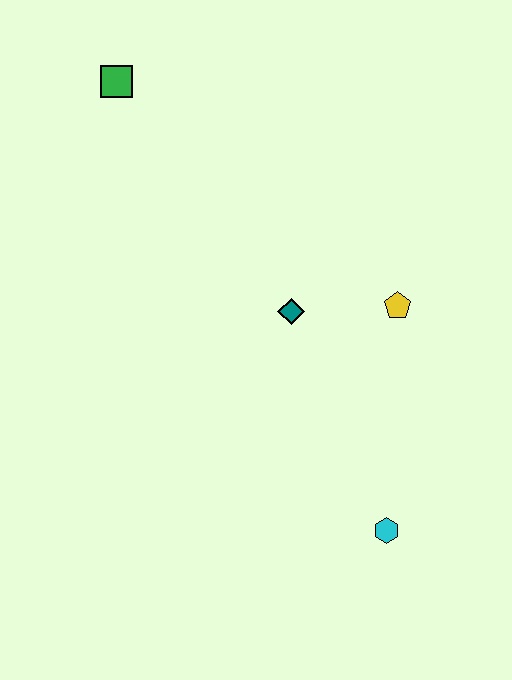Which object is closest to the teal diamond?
The yellow pentagon is closest to the teal diamond.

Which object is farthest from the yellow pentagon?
The green square is farthest from the yellow pentagon.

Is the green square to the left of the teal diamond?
Yes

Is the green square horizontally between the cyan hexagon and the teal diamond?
No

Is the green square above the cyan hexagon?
Yes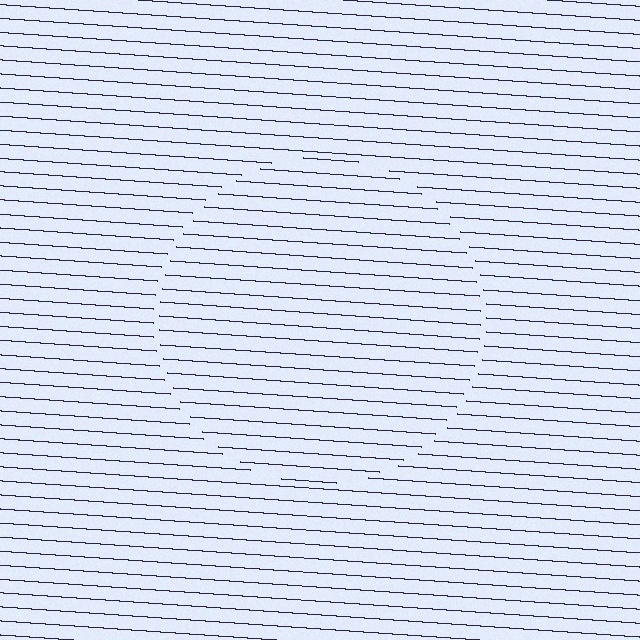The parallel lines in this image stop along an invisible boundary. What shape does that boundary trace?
An illusory circle. The interior of the shape contains the same grating, shifted by half a period — the contour is defined by the phase discontinuity where line-ends from the inner and outer gratings abut.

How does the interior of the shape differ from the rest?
The interior of the shape contains the same grating, shifted by half a period — the contour is defined by the phase discontinuity where line-ends from the inner and outer gratings abut.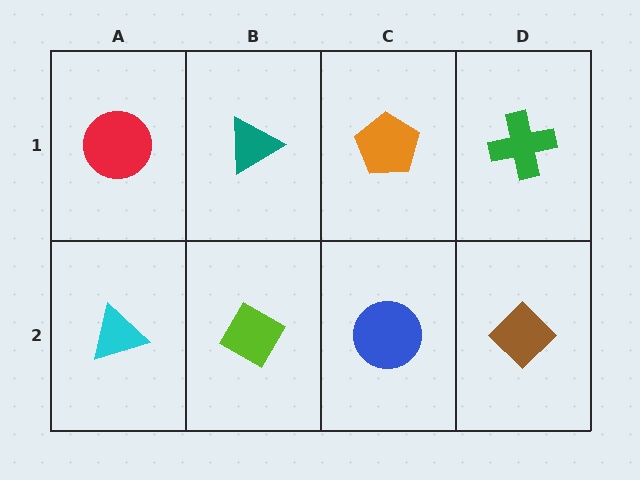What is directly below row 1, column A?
A cyan triangle.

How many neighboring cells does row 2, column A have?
2.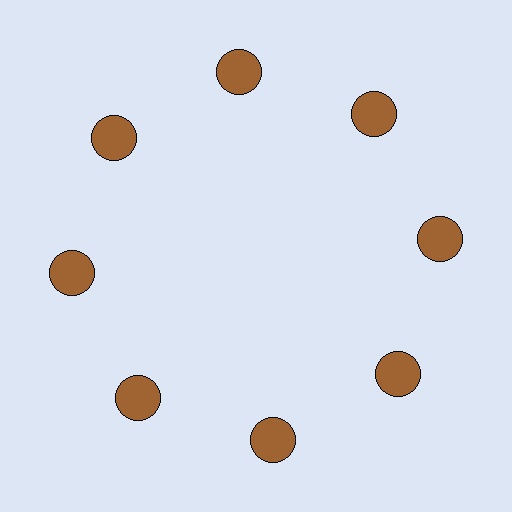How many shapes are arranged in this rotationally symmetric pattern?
There are 8 shapes, arranged in 8 groups of 1.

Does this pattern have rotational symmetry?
Yes, this pattern has 8-fold rotational symmetry. It looks the same after rotating 45 degrees around the center.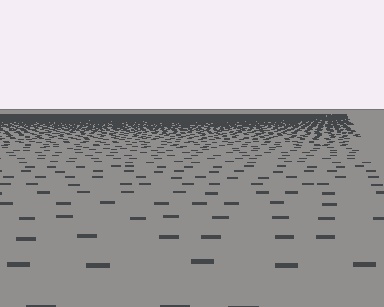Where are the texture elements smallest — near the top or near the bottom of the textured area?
Near the top.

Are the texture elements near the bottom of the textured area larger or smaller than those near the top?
Larger. Near the bottom, elements are closer to the viewer and appear at a bigger on-screen size.